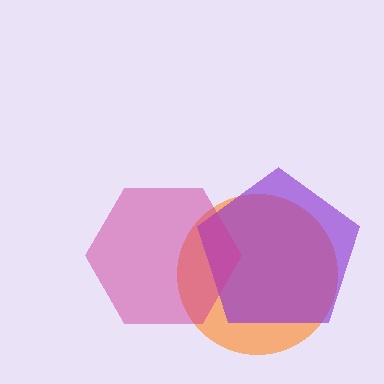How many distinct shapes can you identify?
There are 3 distinct shapes: an orange circle, a purple pentagon, a magenta hexagon.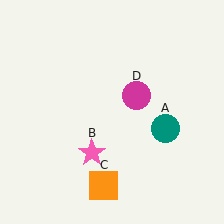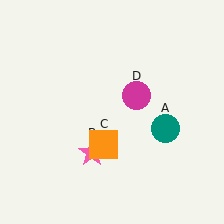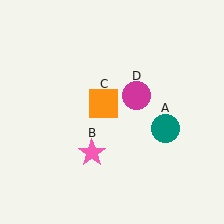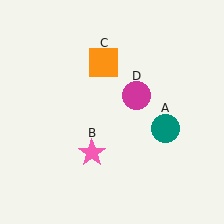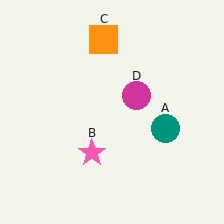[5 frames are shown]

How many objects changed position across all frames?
1 object changed position: orange square (object C).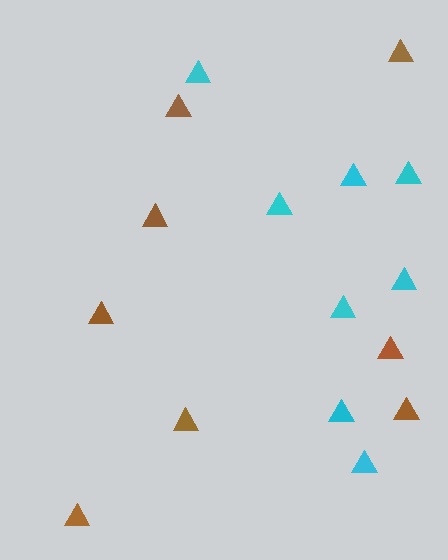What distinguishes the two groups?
There are 2 groups: one group of cyan triangles (8) and one group of brown triangles (8).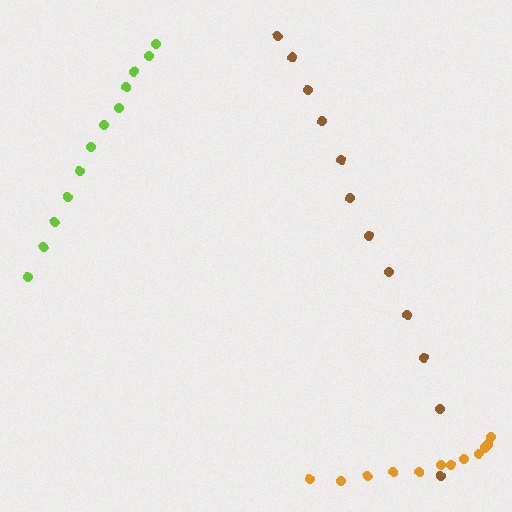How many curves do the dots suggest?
There are 3 distinct paths.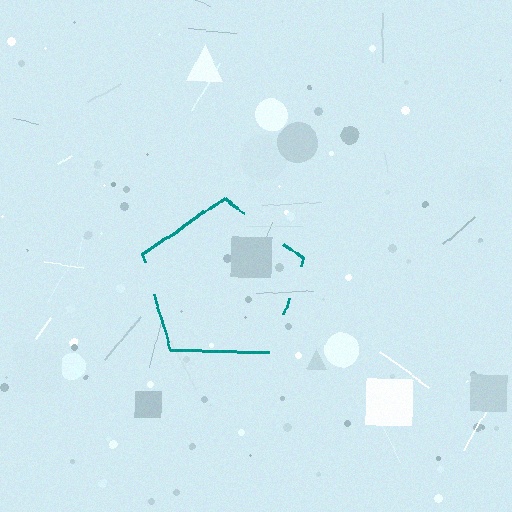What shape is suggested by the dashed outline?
The dashed outline suggests a pentagon.